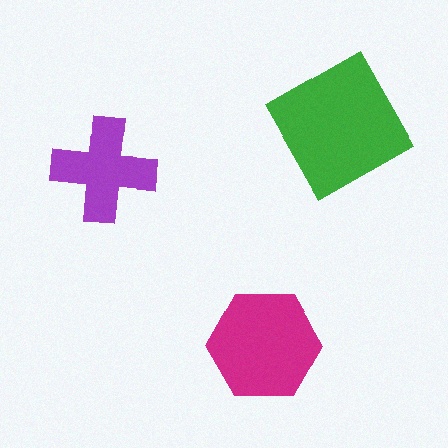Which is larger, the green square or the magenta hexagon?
The green square.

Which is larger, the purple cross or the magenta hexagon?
The magenta hexagon.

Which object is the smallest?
The purple cross.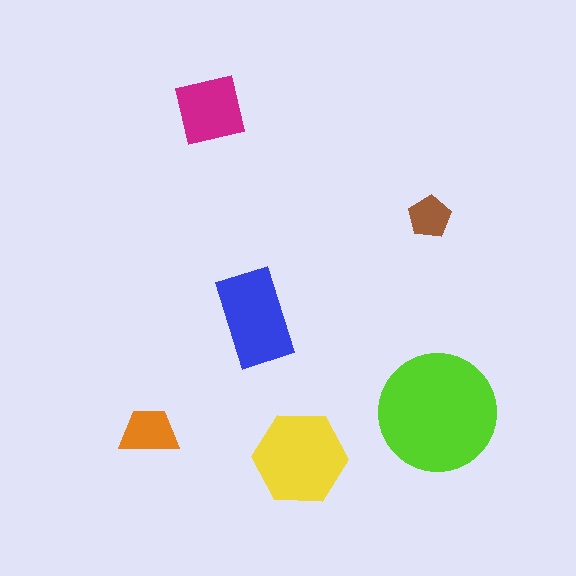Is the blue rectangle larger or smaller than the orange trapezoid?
Larger.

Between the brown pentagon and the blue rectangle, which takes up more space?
The blue rectangle.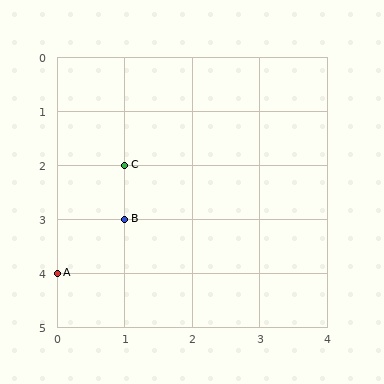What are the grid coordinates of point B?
Point B is at grid coordinates (1, 3).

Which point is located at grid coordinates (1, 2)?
Point C is at (1, 2).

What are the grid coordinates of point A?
Point A is at grid coordinates (0, 4).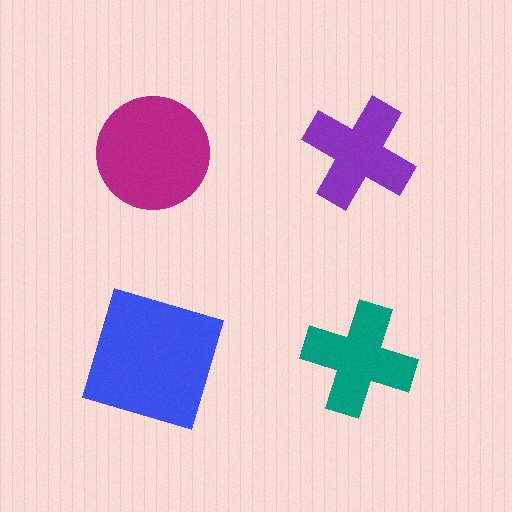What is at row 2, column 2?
A teal cross.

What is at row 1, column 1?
A magenta circle.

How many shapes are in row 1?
2 shapes.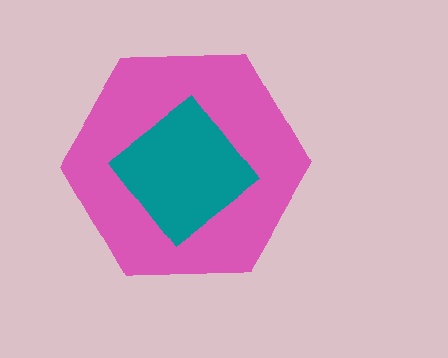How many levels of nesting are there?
2.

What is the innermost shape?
The teal diamond.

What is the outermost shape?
The pink hexagon.